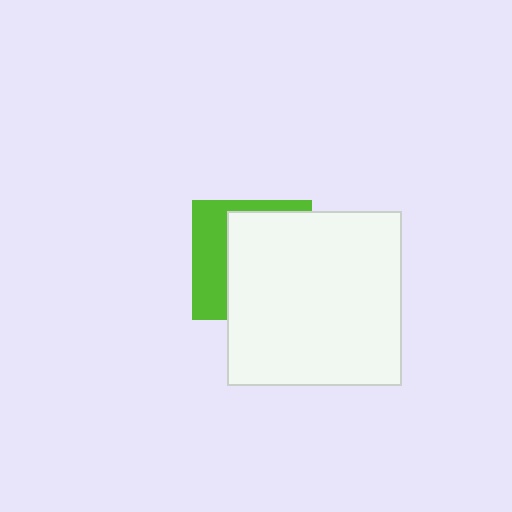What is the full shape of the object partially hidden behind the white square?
The partially hidden object is a lime square.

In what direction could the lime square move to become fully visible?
The lime square could move left. That would shift it out from behind the white square entirely.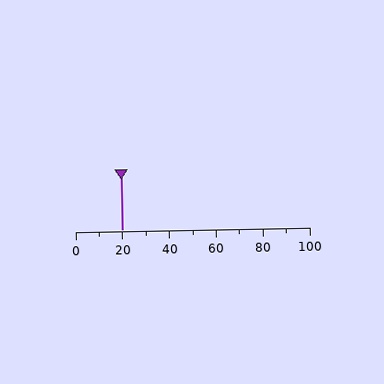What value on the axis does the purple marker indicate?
The marker indicates approximately 20.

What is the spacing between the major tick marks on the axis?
The major ticks are spaced 20 apart.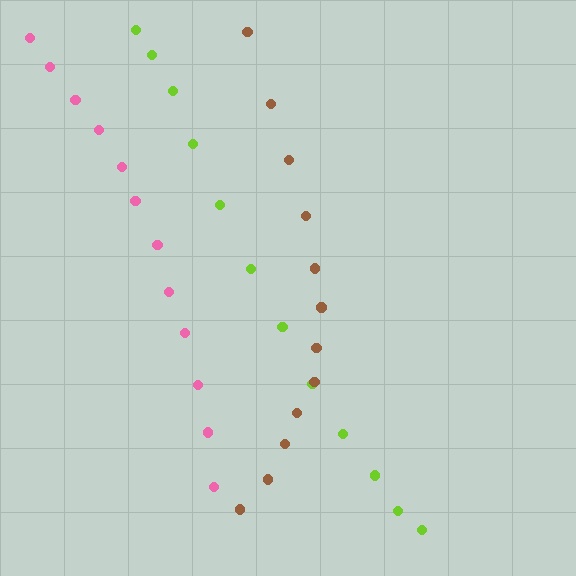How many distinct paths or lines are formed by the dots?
There are 3 distinct paths.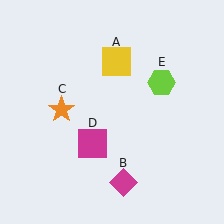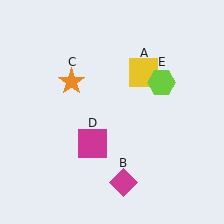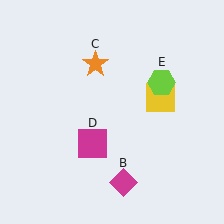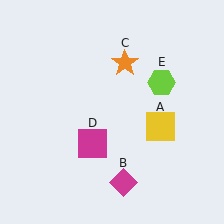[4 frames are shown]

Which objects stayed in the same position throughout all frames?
Magenta diamond (object B) and magenta square (object D) and lime hexagon (object E) remained stationary.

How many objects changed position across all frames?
2 objects changed position: yellow square (object A), orange star (object C).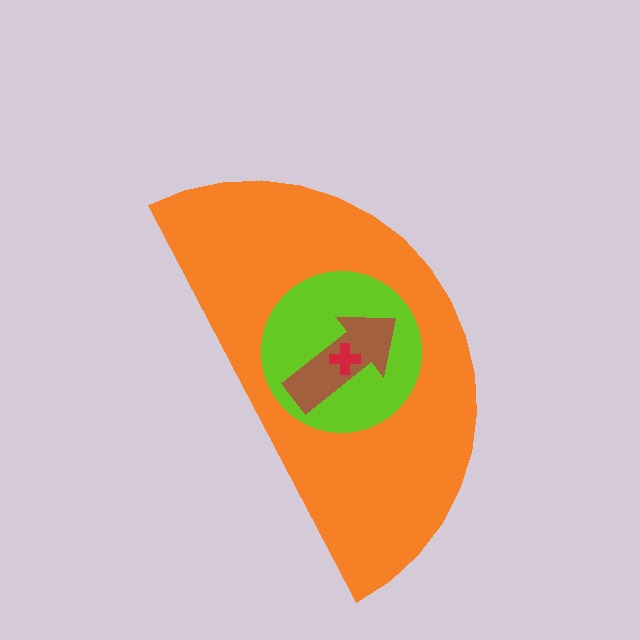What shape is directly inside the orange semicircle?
The lime circle.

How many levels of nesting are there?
4.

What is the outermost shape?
The orange semicircle.